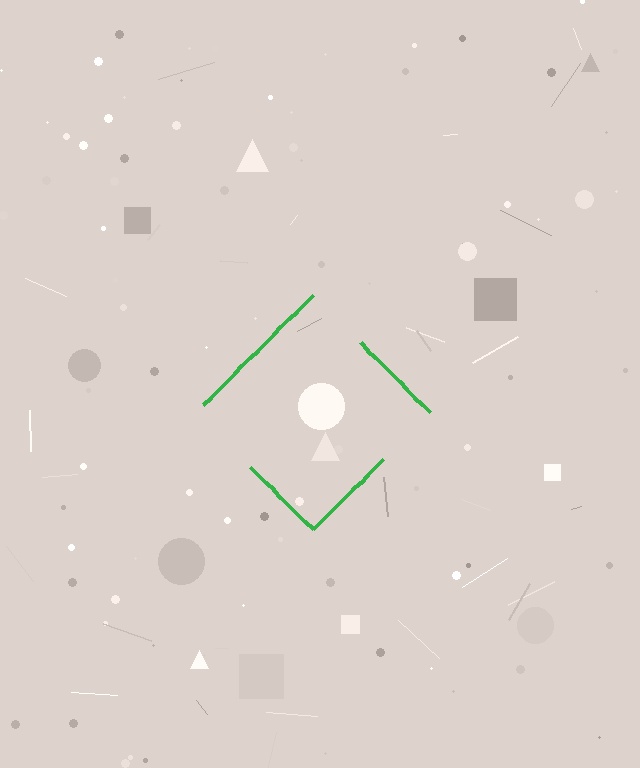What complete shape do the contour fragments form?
The contour fragments form a diamond.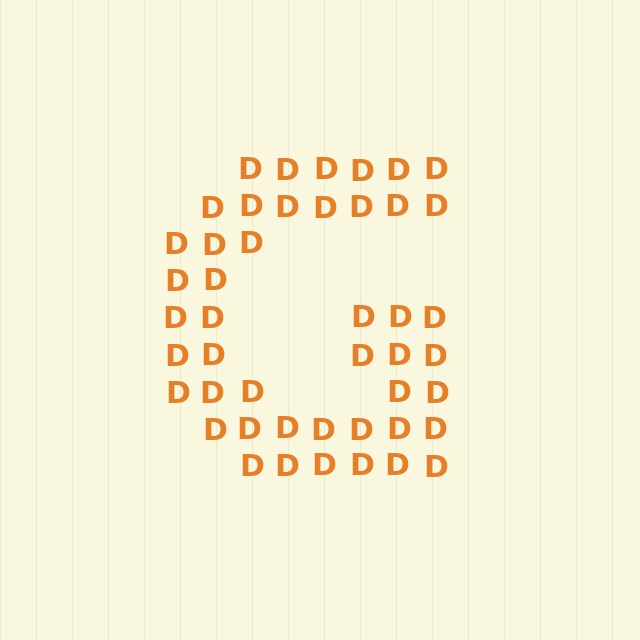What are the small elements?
The small elements are letter D's.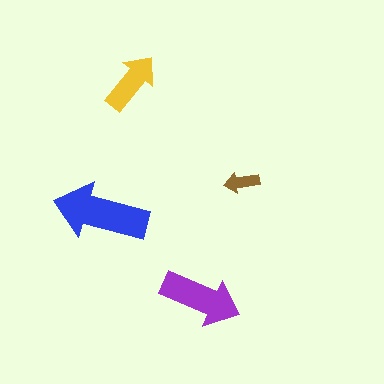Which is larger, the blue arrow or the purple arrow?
The blue one.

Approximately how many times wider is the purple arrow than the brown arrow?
About 2.5 times wider.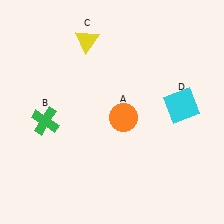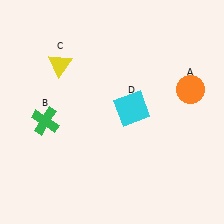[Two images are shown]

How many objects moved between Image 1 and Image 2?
3 objects moved between the two images.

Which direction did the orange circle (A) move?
The orange circle (A) moved right.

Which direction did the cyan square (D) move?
The cyan square (D) moved left.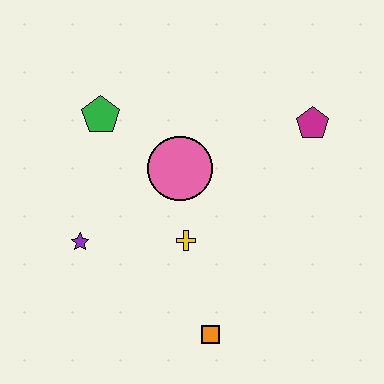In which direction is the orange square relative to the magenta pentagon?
The orange square is below the magenta pentagon.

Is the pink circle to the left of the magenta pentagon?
Yes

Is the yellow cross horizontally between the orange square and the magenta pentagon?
No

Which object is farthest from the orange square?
The green pentagon is farthest from the orange square.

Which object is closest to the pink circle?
The yellow cross is closest to the pink circle.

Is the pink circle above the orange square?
Yes